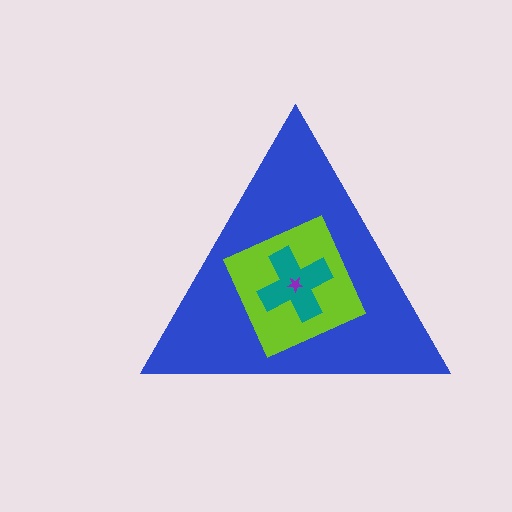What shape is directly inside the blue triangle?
The lime diamond.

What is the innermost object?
The purple star.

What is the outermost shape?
The blue triangle.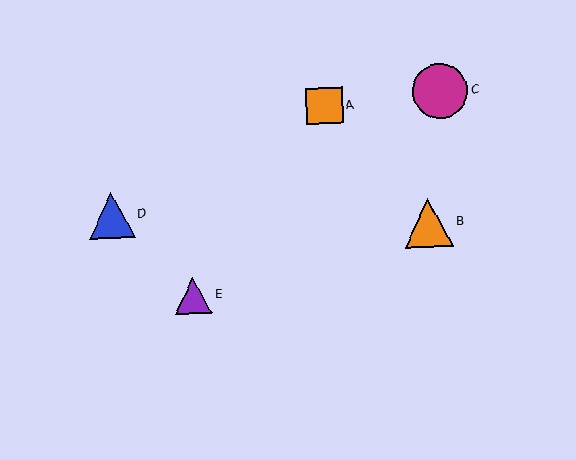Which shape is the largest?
The magenta circle (labeled C) is the largest.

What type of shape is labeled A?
Shape A is an orange square.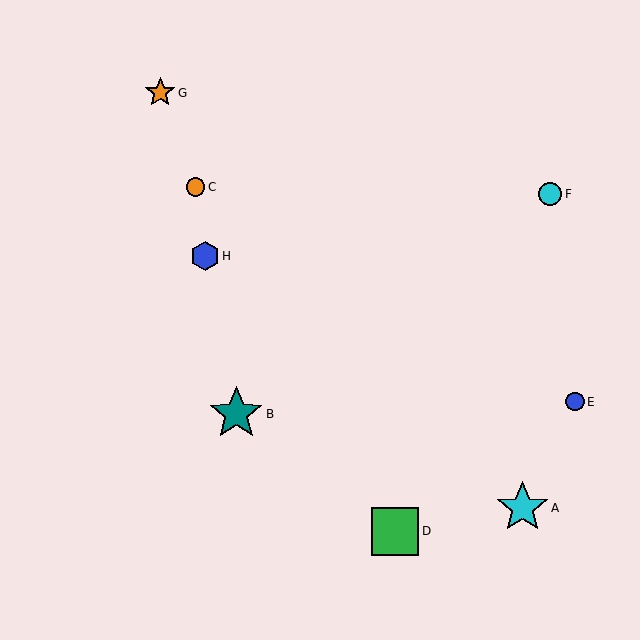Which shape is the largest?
The teal star (labeled B) is the largest.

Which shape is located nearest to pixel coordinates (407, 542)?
The green square (labeled D) at (395, 531) is nearest to that location.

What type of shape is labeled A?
Shape A is a cyan star.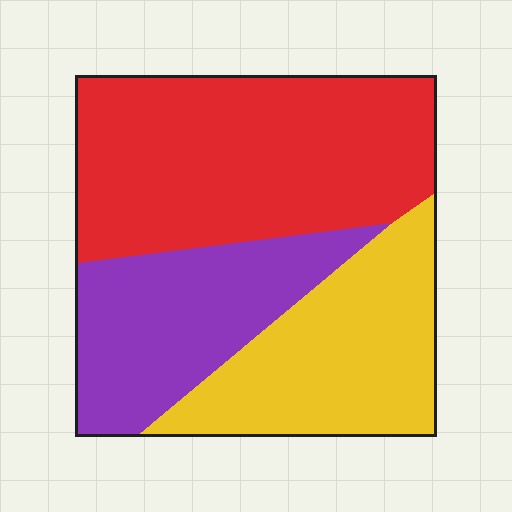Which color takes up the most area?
Red, at roughly 45%.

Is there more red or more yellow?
Red.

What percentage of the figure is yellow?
Yellow covers around 30% of the figure.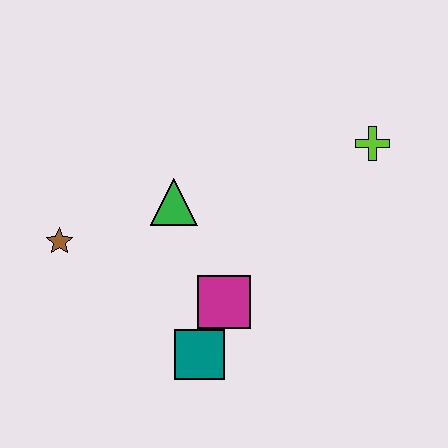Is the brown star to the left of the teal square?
Yes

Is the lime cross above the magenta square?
Yes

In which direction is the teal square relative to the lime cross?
The teal square is below the lime cross.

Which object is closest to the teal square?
The magenta square is closest to the teal square.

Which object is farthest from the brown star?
The lime cross is farthest from the brown star.